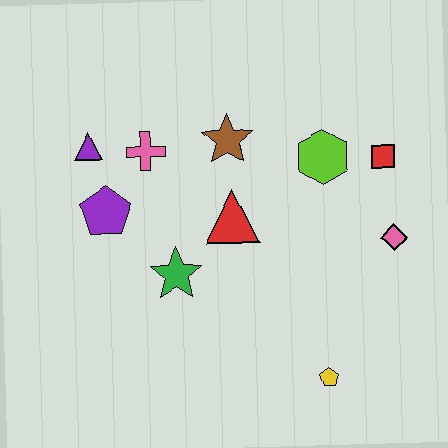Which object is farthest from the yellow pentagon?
The purple triangle is farthest from the yellow pentagon.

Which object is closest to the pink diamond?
The red square is closest to the pink diamond.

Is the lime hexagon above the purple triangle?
No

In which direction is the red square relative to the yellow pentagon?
The red square is above the yellow pentagon.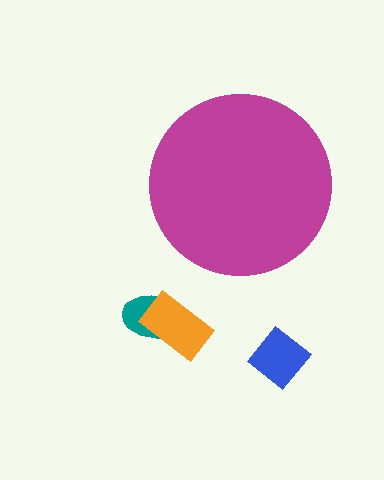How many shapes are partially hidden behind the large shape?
0 shapes are partially hidden.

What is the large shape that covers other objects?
A magenta circle.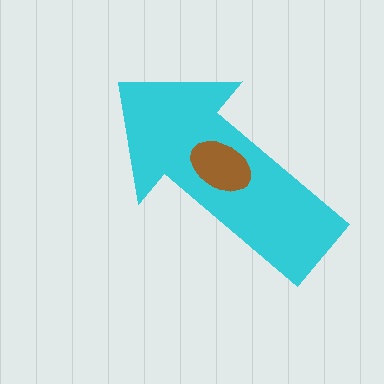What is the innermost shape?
The brown ellipse.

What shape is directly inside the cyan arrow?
The brown ellipse.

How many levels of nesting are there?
2.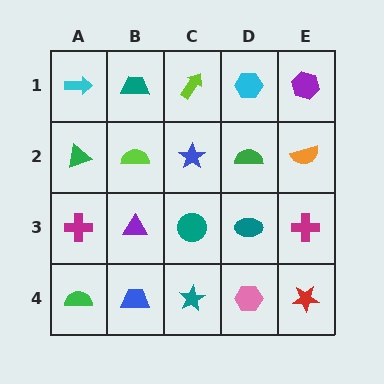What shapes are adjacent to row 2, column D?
A cyan hexagon (row 1, column D), a teal ellipse (row 3, column D), a blue star (row 2, column C), an orange semicircle (row 2, column E).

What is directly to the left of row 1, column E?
A cyan hexagon.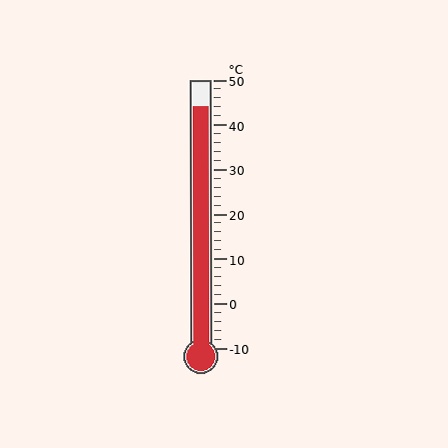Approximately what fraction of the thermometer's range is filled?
The thermometer is filled to approximately 90% of its range.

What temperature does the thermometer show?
The thermometer shows approximately 44°C.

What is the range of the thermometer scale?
The thermometer scale ranges from -10°C to 50°C.